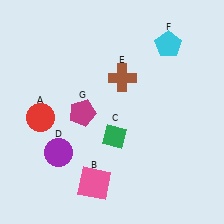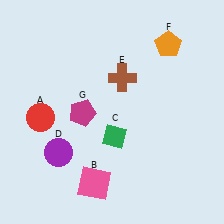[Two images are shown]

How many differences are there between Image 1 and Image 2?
There is 1 difference between the two images.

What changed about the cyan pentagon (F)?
In Image 1, F is cyan. In Image 2, it changed to orange.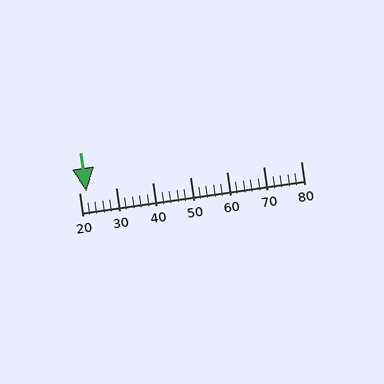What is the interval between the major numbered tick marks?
The major tick marks are spaced 10 units apart.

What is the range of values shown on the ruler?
The ruler shows values from 20 to 80.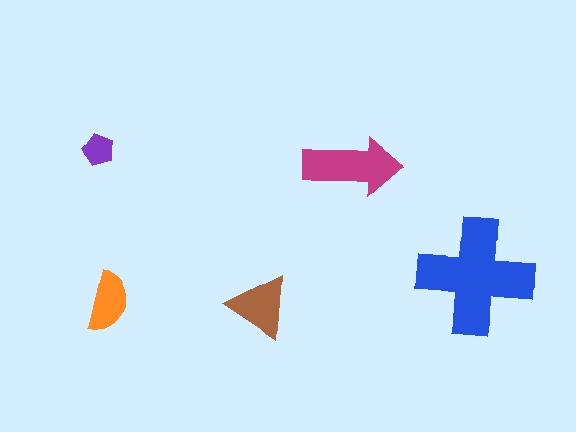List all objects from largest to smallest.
The blue cross, the magenta arrow, the brown triangle, the orange semicircle, the purple pentagon.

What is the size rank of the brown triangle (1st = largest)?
3rd.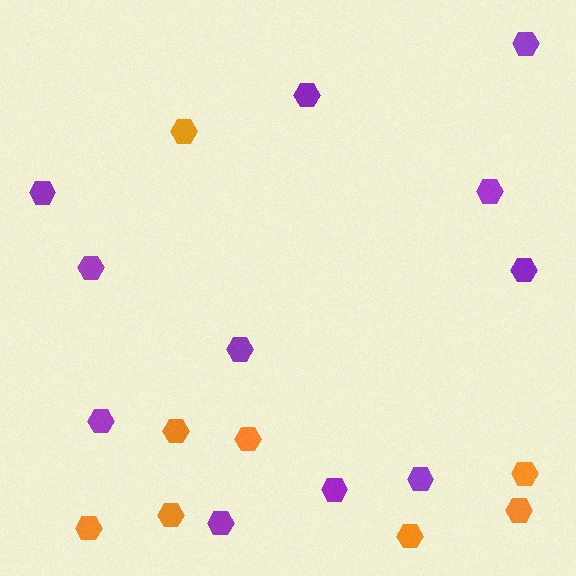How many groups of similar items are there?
There are 2 groups: one group of purple hexagons (11) and one group of orange hexagons (8).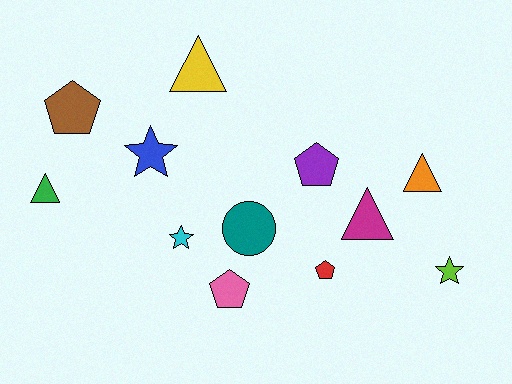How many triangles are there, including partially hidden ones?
There are 4 triangles.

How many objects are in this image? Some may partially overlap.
There are 12 objects.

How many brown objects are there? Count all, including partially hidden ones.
There is 1 brown object.